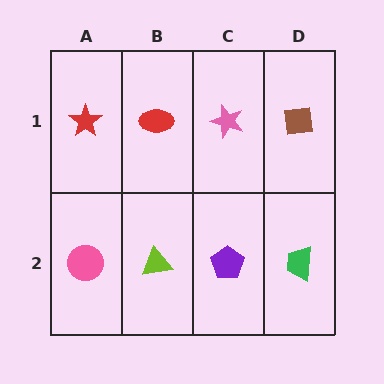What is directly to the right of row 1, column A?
A red ellipse.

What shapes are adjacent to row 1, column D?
A green trapezoid (row 2, column D), a pink star (row 1, column C).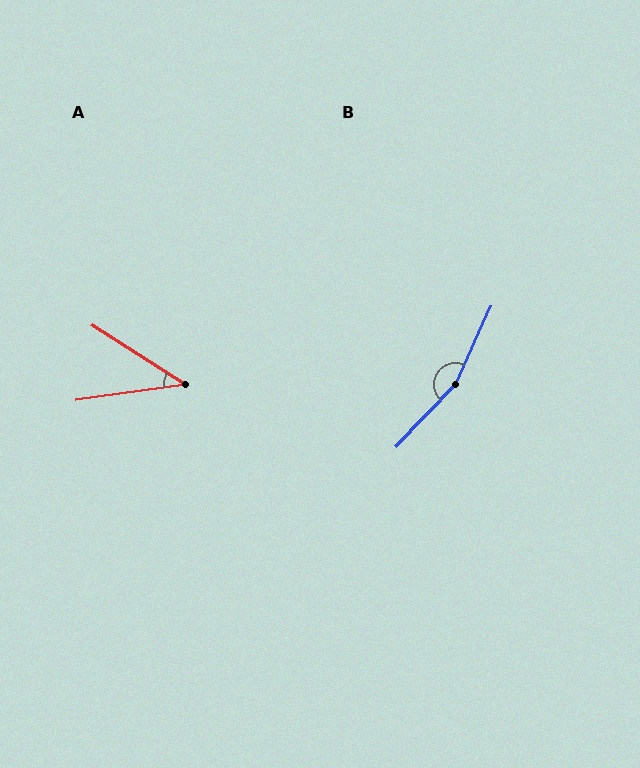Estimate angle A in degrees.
Approximately 41 degrees.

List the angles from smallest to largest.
A (41°), B (161°).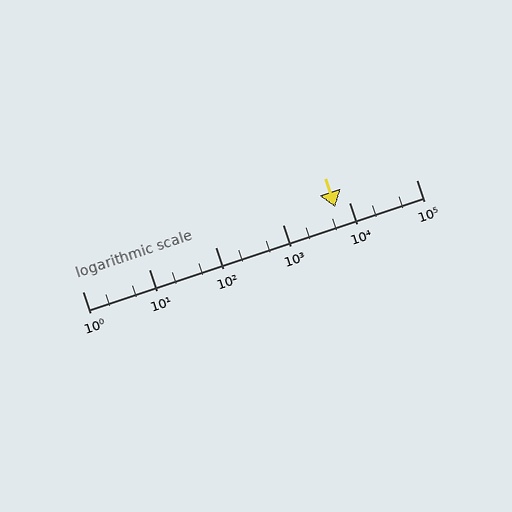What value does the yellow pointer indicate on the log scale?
The pointer indicates approximately 6200.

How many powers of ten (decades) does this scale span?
The scale spans 5 decades, from 1 to 100000.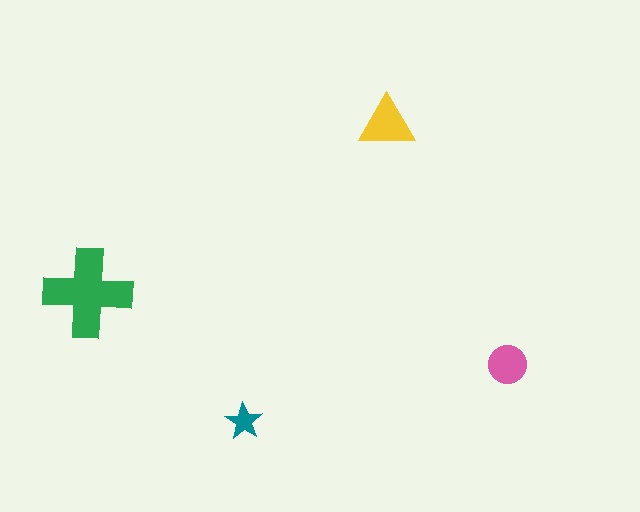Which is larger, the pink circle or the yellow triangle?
The yellow triangle.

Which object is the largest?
The green cross.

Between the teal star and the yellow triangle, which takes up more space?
The yellow triangle.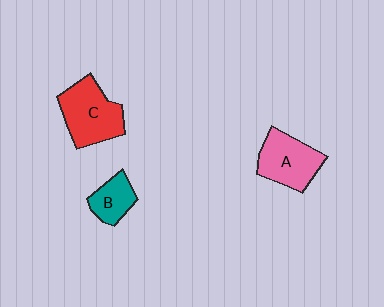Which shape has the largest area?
Shape C (red).